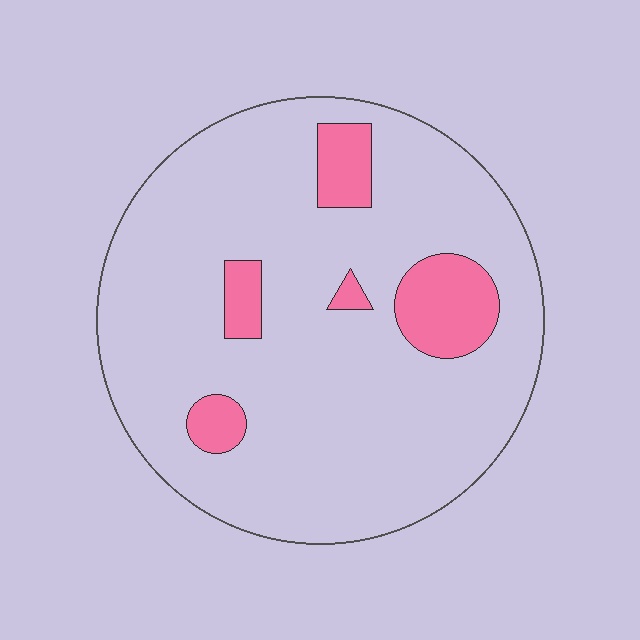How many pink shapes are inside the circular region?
5.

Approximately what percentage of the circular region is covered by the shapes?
Approximately 15%.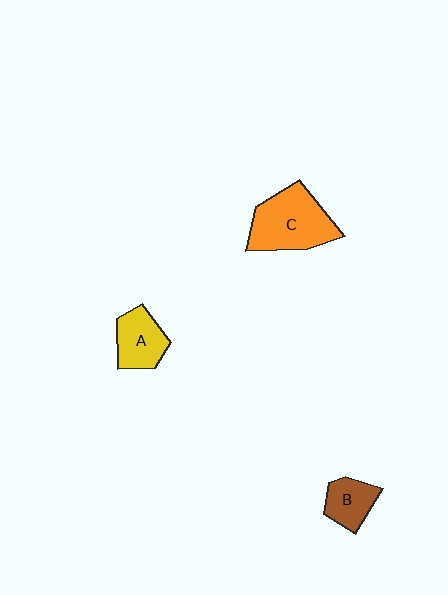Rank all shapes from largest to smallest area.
From largest to smallest: C (orange), A (yellow), B (brown).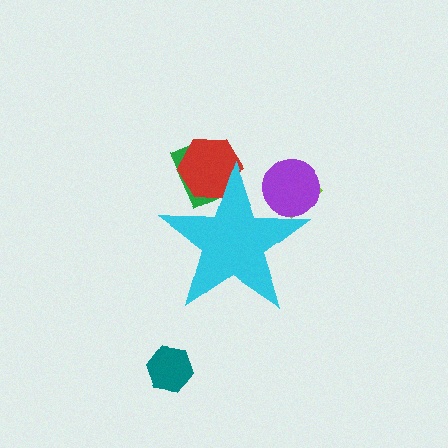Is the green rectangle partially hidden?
Yes, the green rectangle is partially hidden behind the cyan star.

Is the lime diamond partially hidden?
Yes, the lime diamond is partially hidden behind the cyan star.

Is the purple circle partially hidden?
Yes, the purple circle is partially hidden behind the cyan star.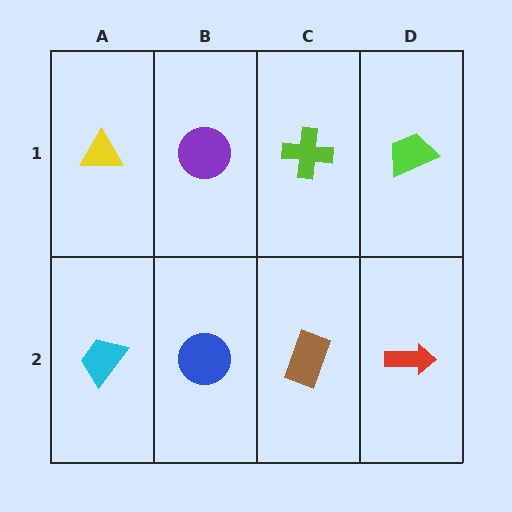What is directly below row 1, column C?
A brown rectangle.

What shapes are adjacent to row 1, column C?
A brown rectangle (row 2, column C), a purple circle (row 1, column B), a lime trapezoid (row 1, column D).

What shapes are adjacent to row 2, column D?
A lime trapezoid (row 1, column D), a brown rectangle (row 2, column C).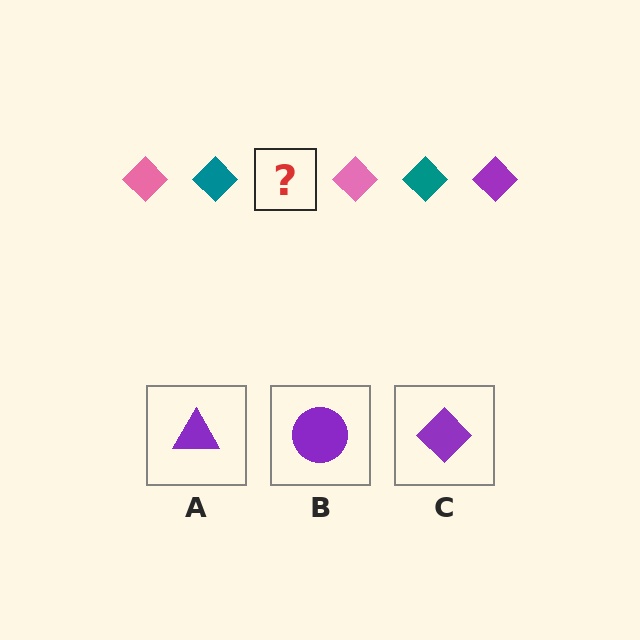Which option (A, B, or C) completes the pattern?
C.